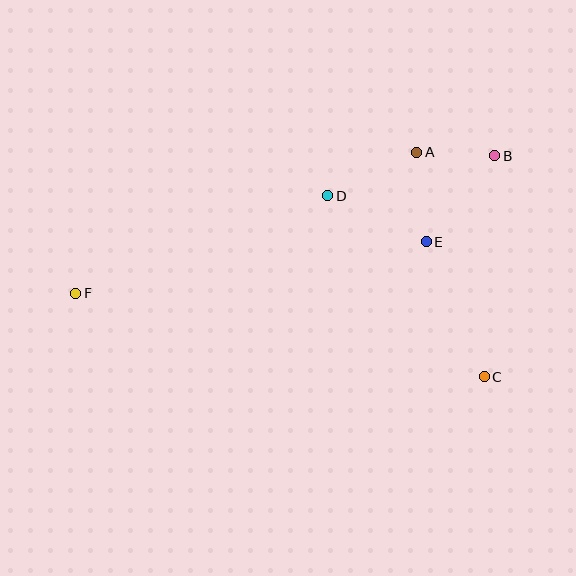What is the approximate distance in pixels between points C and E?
The distance between C and E is approximately 147 pixels.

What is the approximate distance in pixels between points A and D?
The distance between A and D is approximately 99 pixels.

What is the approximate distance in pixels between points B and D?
The distance between B and D is approximately 172 pixels.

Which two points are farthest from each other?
Points B and F are farthest from each other.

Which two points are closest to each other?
Points A and B are closest to each other.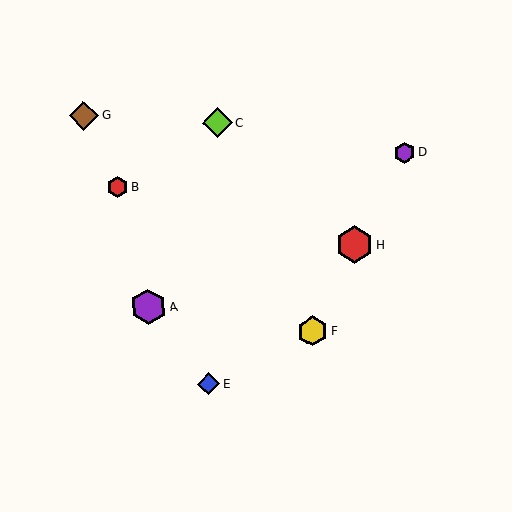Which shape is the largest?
The red hexagon (labeled H) is the largest.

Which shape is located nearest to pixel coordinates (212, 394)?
The blue diamond (labeled E) at (209, 384) is nearest to that location.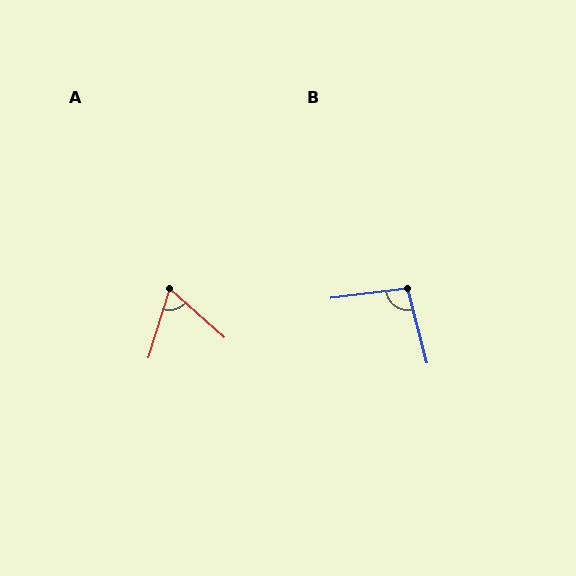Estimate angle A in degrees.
Approximately 66 degrees.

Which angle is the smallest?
A, at approximately 66 degrees.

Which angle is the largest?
B, at approximately 98 degrees.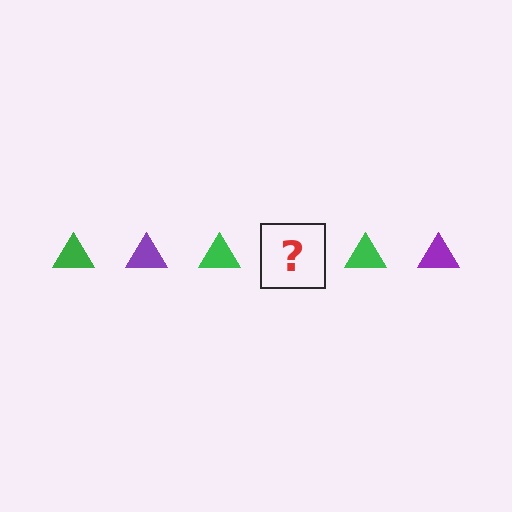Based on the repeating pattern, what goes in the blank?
The blank should be a purple triangle.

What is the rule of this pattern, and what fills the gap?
The rule is that the pattern cycles through green, purple triangles. The gap should be filled with a purple triangle.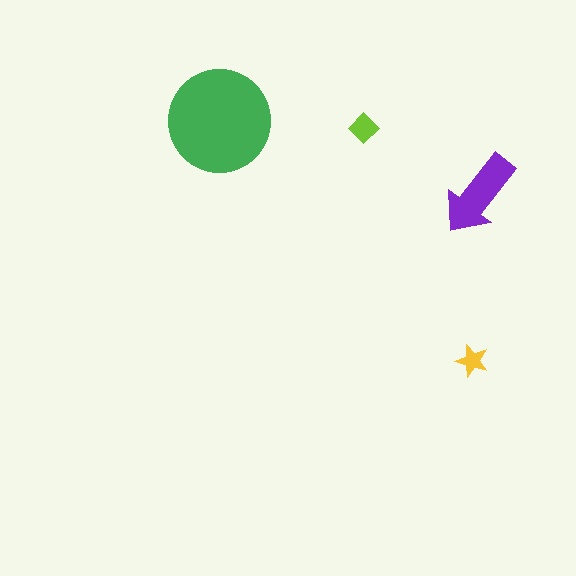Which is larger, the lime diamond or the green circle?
The green circle.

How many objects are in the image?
There are 4 objects in the image.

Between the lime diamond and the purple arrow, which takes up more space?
The purple arrow.